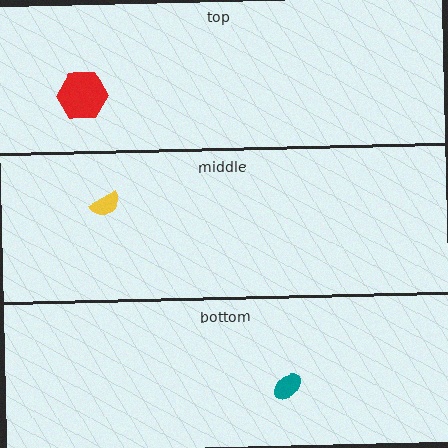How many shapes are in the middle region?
1.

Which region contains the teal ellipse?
The bottom region.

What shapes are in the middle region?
The yellow semicircle.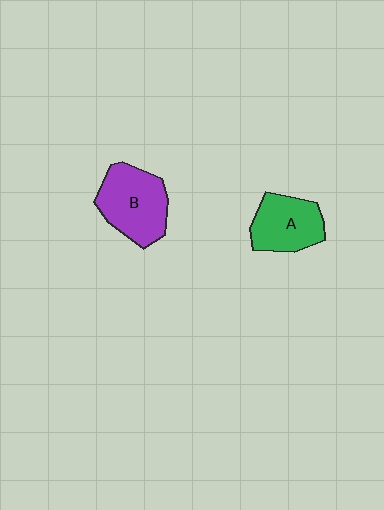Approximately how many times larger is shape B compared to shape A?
Approximately 1.2 times.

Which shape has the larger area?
Shape B (purple).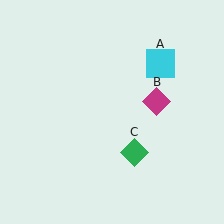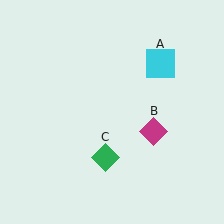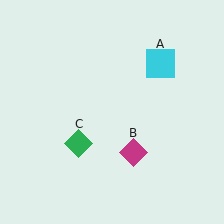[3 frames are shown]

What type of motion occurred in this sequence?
The magenta diamond (object B), green diamond (object C) rotated clockwise around the center of the scene.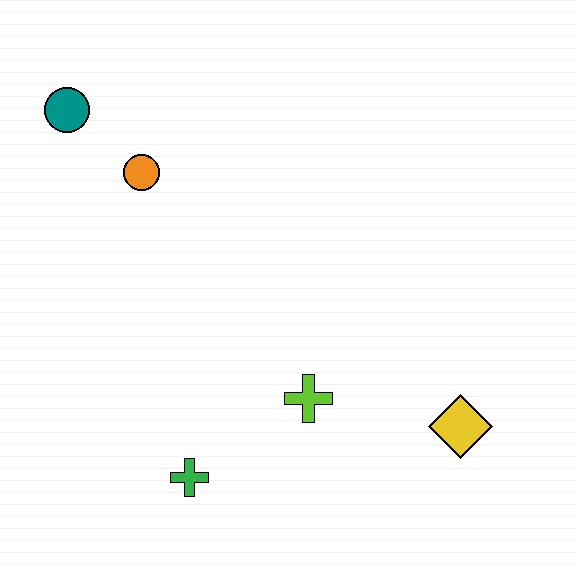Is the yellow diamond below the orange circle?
Yes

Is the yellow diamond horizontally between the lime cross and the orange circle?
No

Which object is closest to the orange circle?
The teal circle is closest to the orange circle.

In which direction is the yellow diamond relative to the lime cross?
The yellow diamond is to the right of the lime cross.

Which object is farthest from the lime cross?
The teal circle is farthest from the lime cross.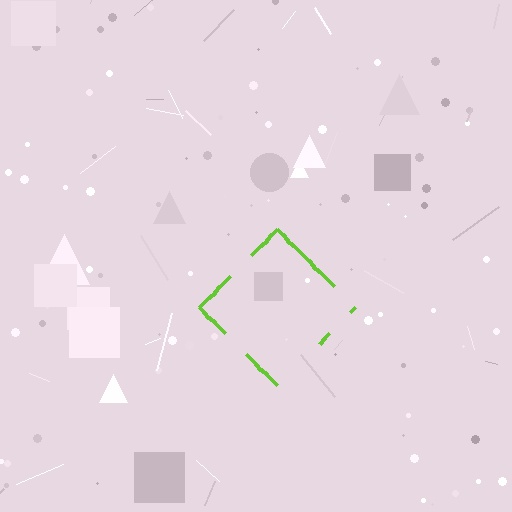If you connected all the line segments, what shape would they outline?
They would outline a diamond.